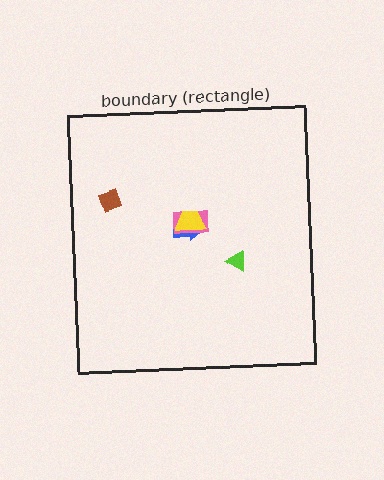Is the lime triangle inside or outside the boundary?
Inside.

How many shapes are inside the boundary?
5 inside, 0 outside.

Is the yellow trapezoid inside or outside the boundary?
Inside.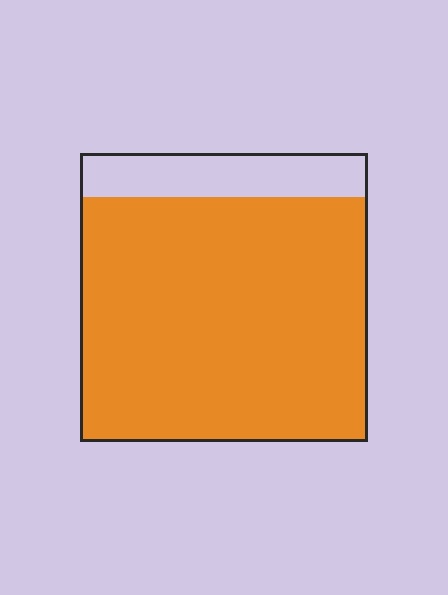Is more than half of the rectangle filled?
Yes.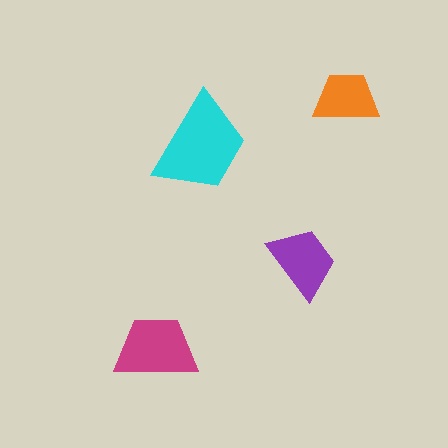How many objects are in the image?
There are 4 objects in the image.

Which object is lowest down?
The magenta trapezoid is bottommost.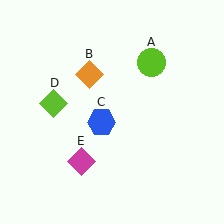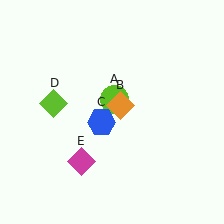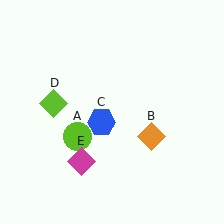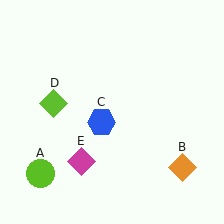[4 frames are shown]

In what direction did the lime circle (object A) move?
The lime circle (object A) moved down and to the left.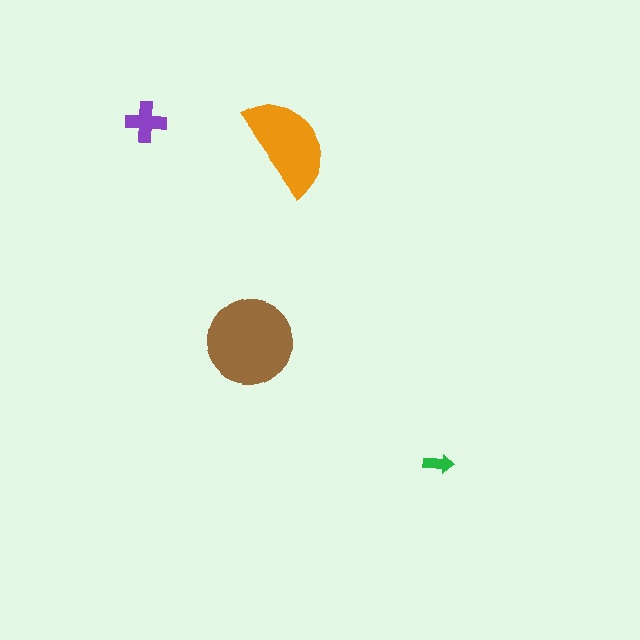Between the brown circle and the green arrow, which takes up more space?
The brown circle.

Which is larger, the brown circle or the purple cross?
The brown circle.